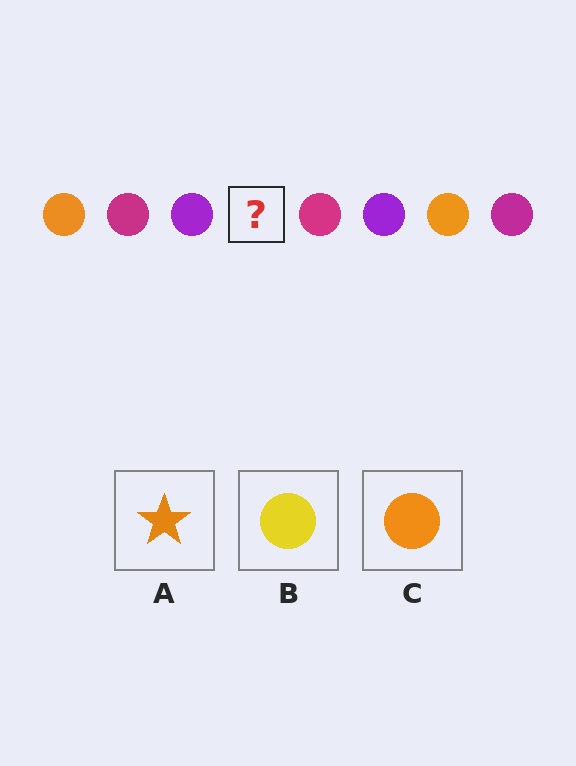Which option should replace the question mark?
Option C.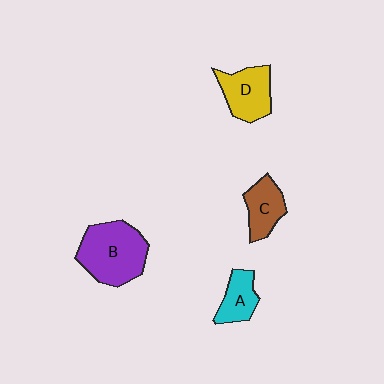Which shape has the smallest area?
Shape A (cyan).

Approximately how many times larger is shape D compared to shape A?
Approximately 1.4 times.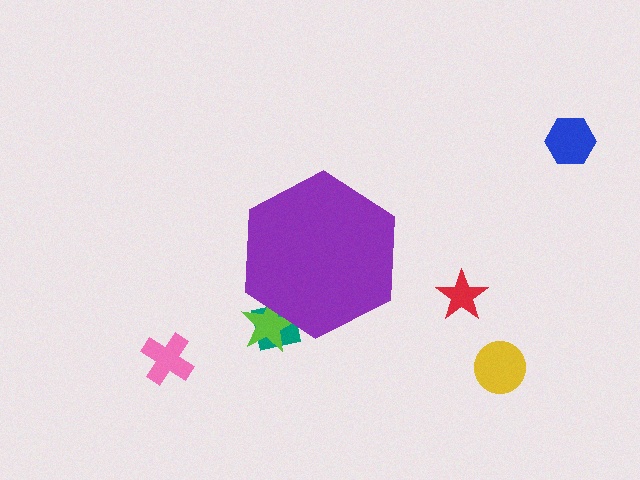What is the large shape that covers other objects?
A purple hexagon.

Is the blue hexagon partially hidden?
No, the blue hexagon is fully visible.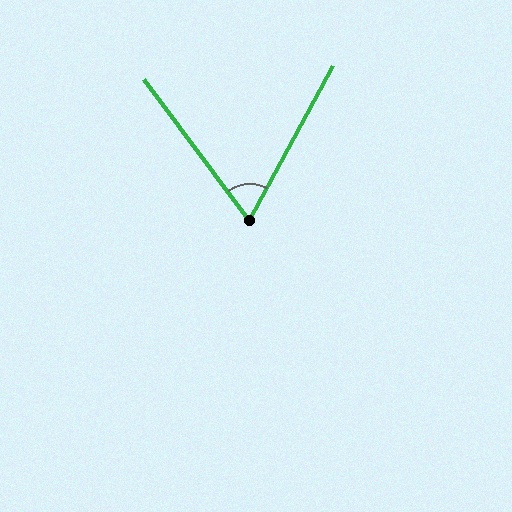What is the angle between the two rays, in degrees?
Approximately 65 degrees.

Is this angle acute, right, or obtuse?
It is acute.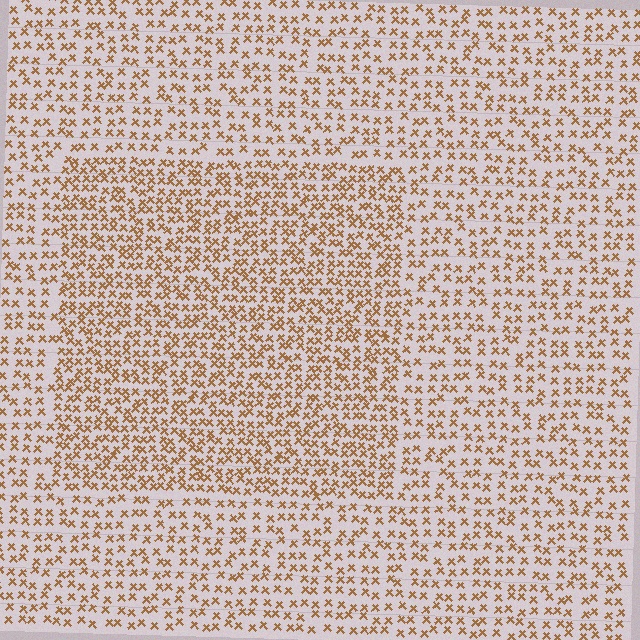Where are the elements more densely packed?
The elements are more densely packed inside the rectangle boundary.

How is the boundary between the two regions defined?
The boundary is defined by a change in element density (approximately 1.6x ratio). All elements are the same color, size, and shape.